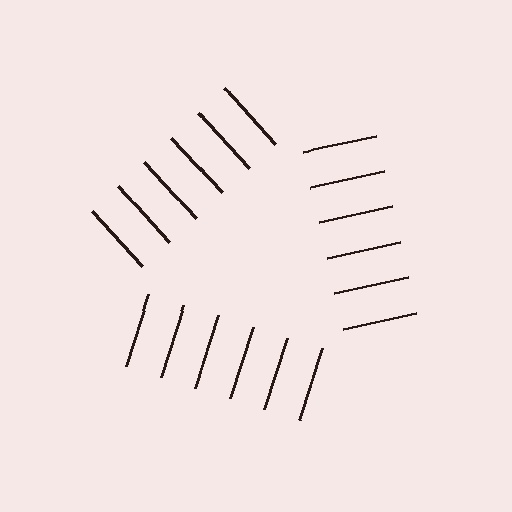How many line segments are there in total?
18 — 6 along each of the 3 edges.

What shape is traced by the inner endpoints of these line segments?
An illusory triangle — the line segments terminate on its edges but no continuous stroke is drawn.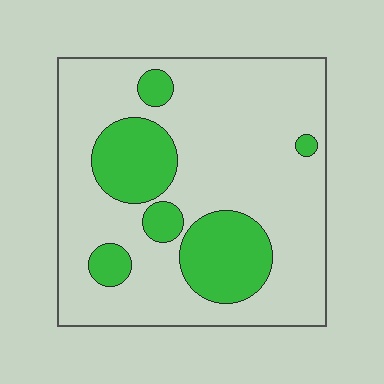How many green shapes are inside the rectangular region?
6.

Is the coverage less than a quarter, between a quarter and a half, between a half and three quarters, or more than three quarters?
Less than a quarter.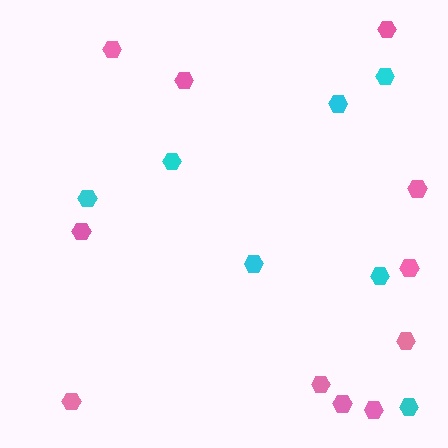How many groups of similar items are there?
There are 2 groups: one group of cyan hexagons (7) and one group of pink hexagons (11).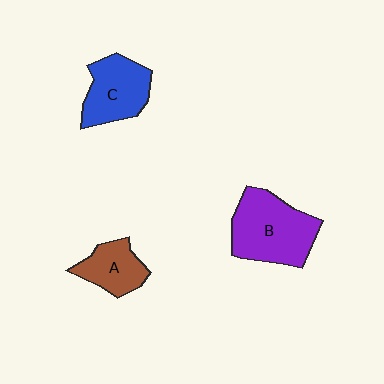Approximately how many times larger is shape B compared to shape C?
Approximately 1.4 times.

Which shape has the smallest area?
Shape A (brown).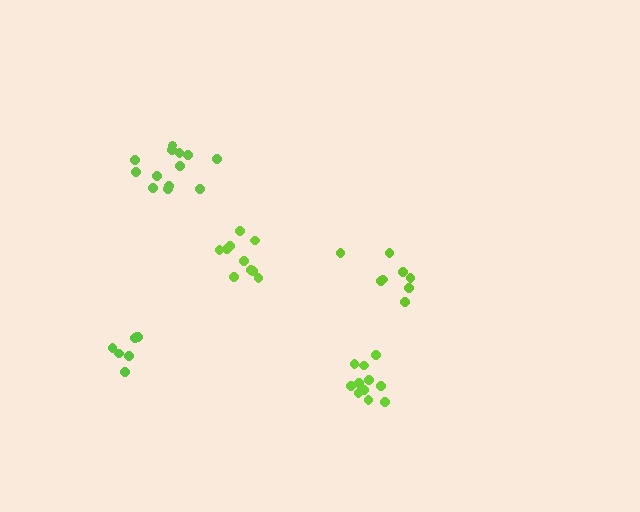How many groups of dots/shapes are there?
There are 5 groups.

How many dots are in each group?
Group 1: 13 dots, Group 2: 10 dots, Group 3: 11 dots, Group 4: 7 dots, Group 5: 8 dots (49 total).